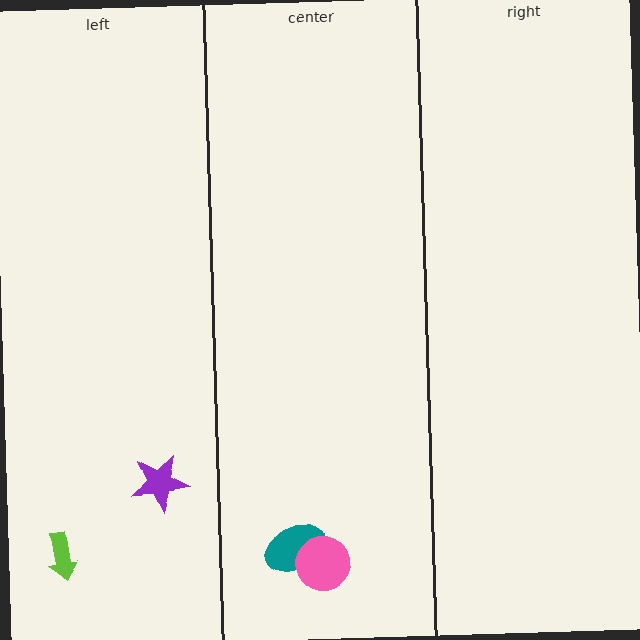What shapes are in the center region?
The teal ellipse, the pink circle.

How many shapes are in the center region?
2.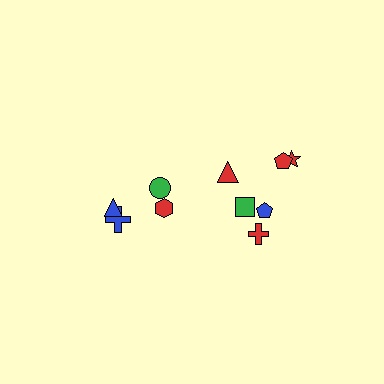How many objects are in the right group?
There are 6 objects.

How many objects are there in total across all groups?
There are 10 objects.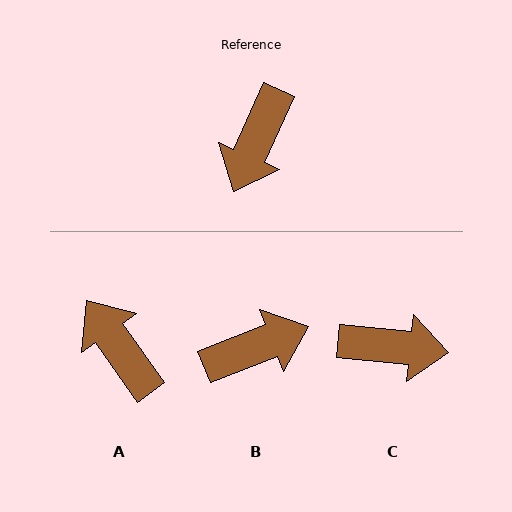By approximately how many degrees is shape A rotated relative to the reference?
Approximately 121 degrees clockwise.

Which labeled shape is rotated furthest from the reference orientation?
B, about 136 degrees away.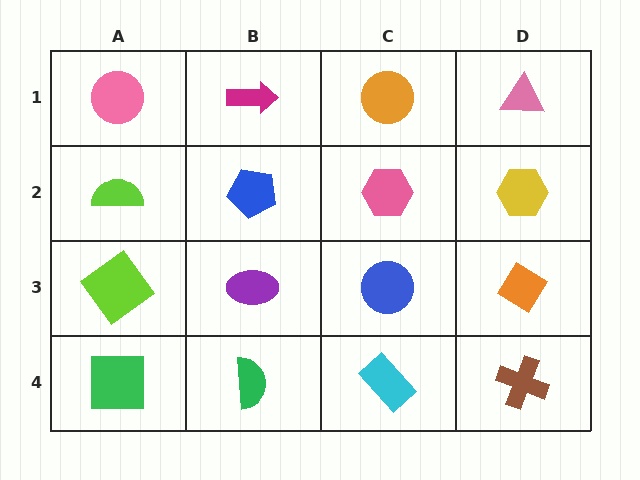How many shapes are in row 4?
4 shapes.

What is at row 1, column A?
A pink circle.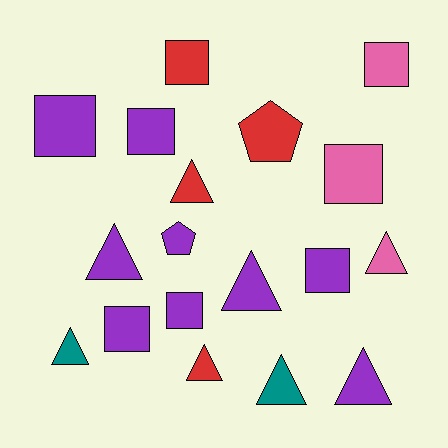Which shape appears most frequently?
Square, with 8 objects.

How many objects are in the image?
There are 18 objects.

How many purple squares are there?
There are 5 purple squares.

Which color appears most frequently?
Purple, with 9 objects.